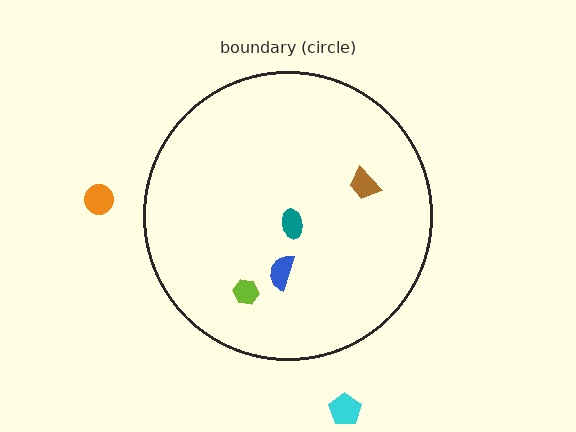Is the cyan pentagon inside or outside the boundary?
Outside.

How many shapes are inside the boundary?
4 inside, 2 outside.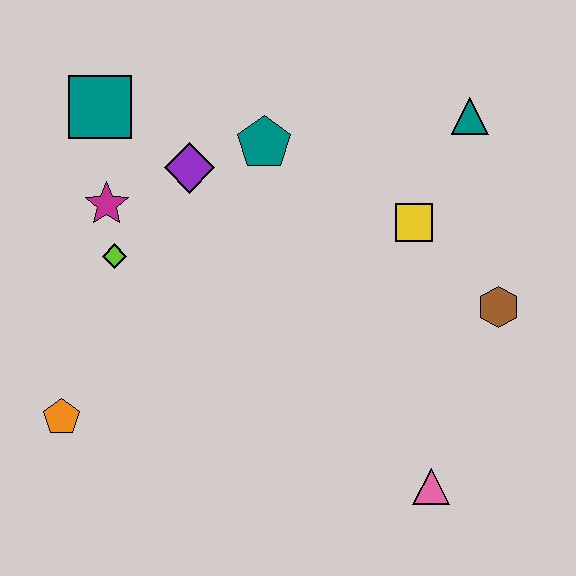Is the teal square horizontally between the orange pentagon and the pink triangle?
Yes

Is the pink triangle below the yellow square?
Yes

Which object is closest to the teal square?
The magenta star is closest to the teal square.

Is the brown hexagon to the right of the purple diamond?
Yes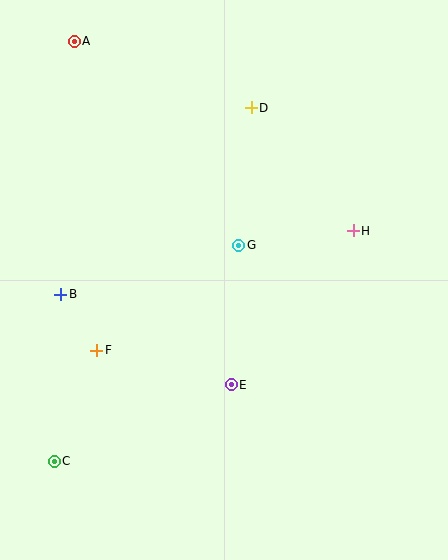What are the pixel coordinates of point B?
Point B is at (61, 294).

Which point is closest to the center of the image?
Point G at (239, 245) is closest to the center.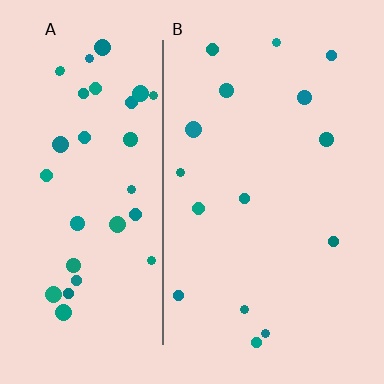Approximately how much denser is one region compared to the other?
Approximately 2.3× — region A over region B.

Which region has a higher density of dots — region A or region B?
A (the left).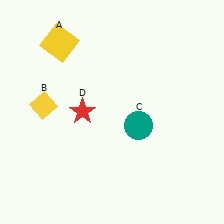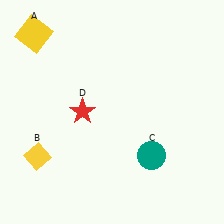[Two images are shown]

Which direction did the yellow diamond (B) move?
The yellow diamond (B) moved down.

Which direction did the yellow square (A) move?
The yellow square (A) moved left.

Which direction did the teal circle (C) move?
The teal circle (C) moved down.